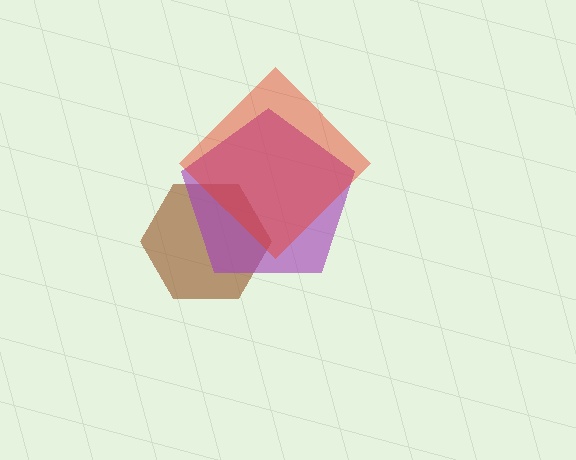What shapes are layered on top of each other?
The layered shapes are: a brown hexagon, a purple pentagon, a red diamond.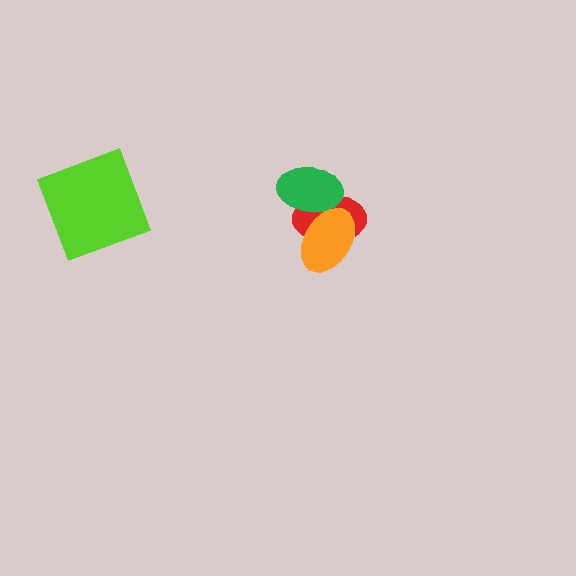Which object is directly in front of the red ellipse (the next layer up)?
The green ellipse is directly in front of the red ellipse.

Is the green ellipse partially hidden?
Yes, it is partially covered by another shape.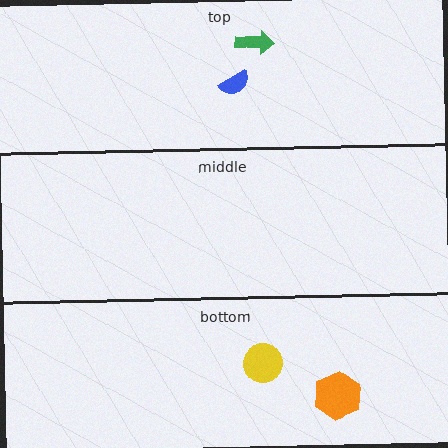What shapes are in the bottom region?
The orange hexagon, the yellow circle.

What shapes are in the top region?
The blue semicircle, the green arrow.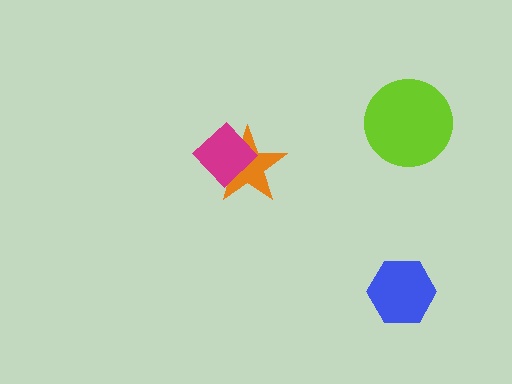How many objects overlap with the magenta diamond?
1 object overlaps with the magenta diamond.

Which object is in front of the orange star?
The magenta diamond is in front of the orange star.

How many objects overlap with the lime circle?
0 objects overlap with the lime circle.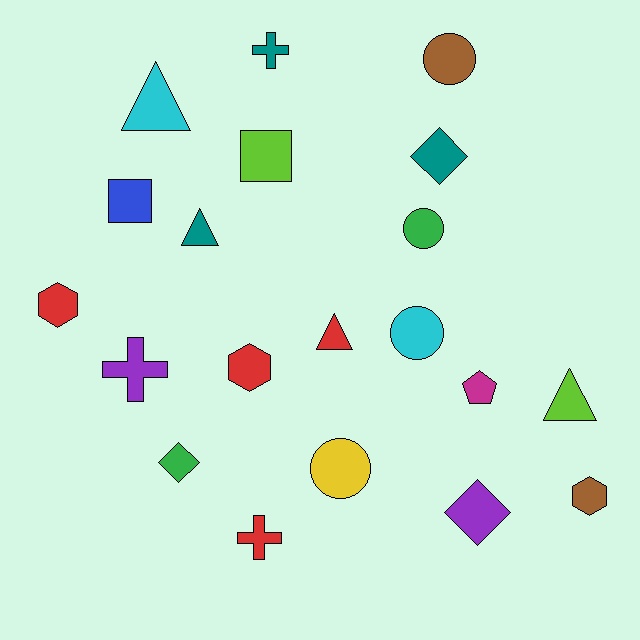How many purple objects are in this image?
There are 2 purple objects.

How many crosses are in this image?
There are 3 crosses.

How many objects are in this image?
There are 20 objects.